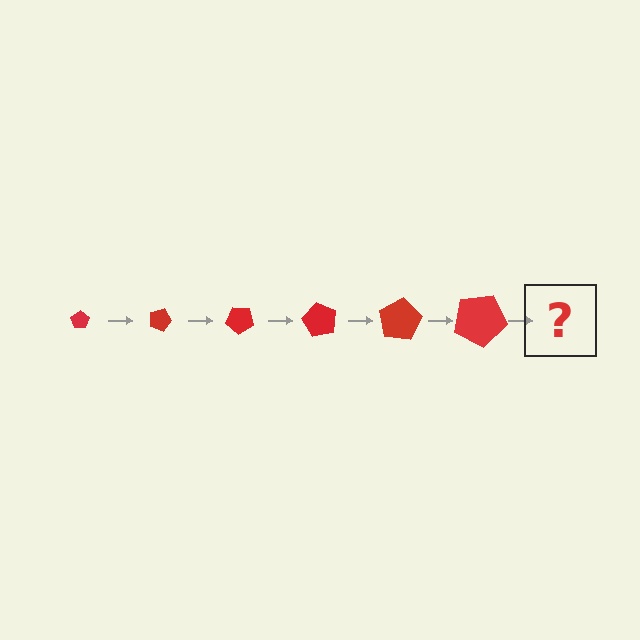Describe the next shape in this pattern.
It should be a pentagon, larger than the previous one and rotated 120 degrees from the start.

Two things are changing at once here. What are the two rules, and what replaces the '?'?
The two rules are that the pentagon grows larger each step and it rotates 20 degrees each step. The '?' should be a pentagon, larger than the previous one and rotated 120 degrees from the start.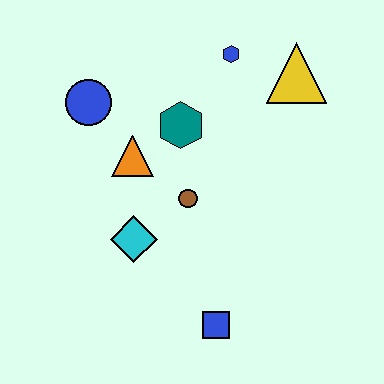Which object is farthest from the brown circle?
The yellow triangle is farthest from the brown circle.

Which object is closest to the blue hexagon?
The yellow triangle is closest to the blue hexagon.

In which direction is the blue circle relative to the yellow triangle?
The blue circle is to the left of the yellow triangle.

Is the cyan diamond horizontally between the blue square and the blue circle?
Yes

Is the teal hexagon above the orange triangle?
Yes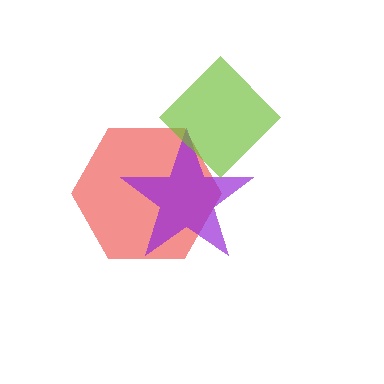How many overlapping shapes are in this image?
There are 3 overlapping shapes in the image.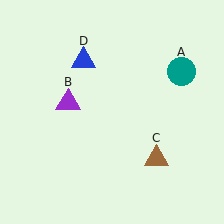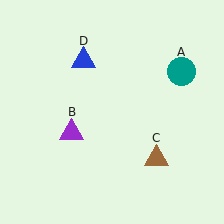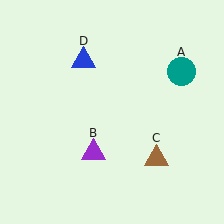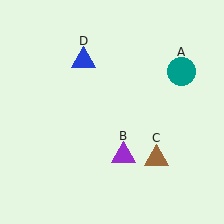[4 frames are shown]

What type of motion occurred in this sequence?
The purple triangle (object B) rotated counterclockwise around the center of the scene.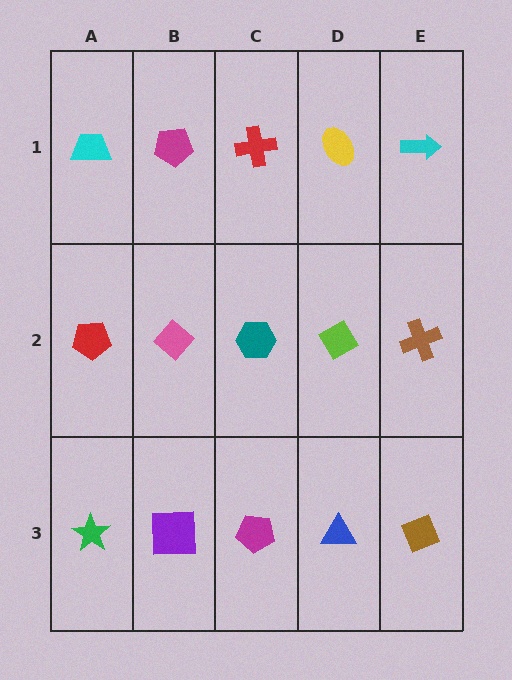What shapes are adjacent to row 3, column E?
A brown cross (row 2, column E), a blue triangle (row 3, column D).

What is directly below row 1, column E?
A brown cross.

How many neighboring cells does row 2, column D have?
4.